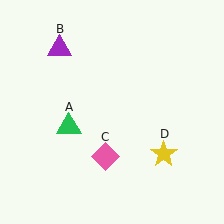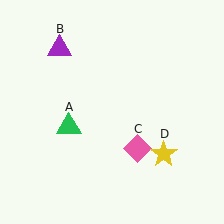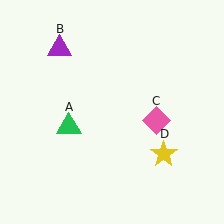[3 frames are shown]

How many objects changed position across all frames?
1 object changed position: pink diamond (object C).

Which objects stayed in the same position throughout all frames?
Green triangle (object A) and purple triangle (object B) and yellow star (object D) remained stationary.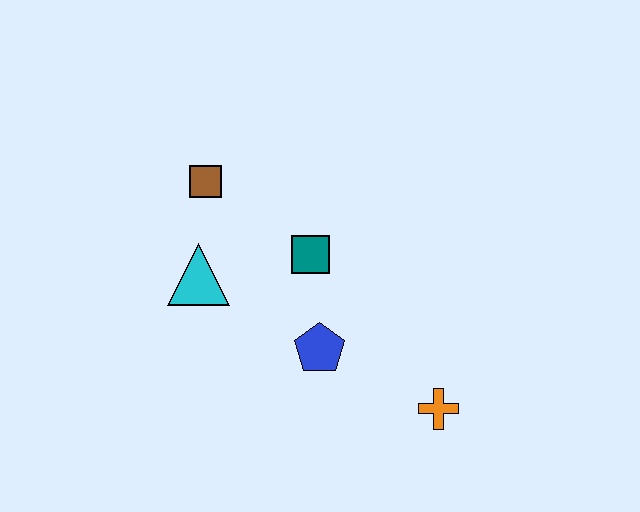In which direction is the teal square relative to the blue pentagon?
The teal square is above the blue pentagon.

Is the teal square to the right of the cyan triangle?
Yes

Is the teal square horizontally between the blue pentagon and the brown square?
Yes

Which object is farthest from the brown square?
The orange cross is farthest from the brown square.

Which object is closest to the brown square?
The cyan triangle is closest to the brown square.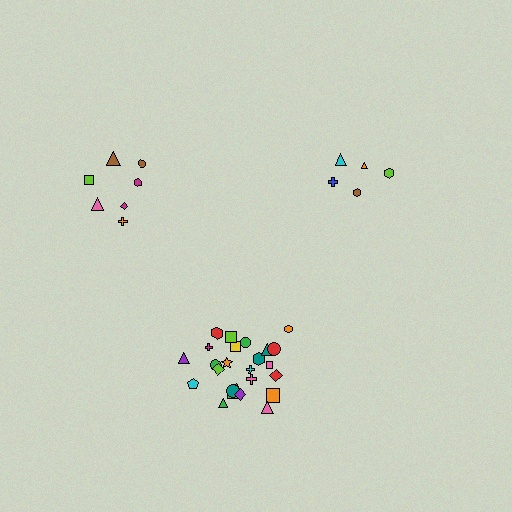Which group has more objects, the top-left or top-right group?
The top-left group.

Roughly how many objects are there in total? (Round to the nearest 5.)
Roughly 35 objects in total.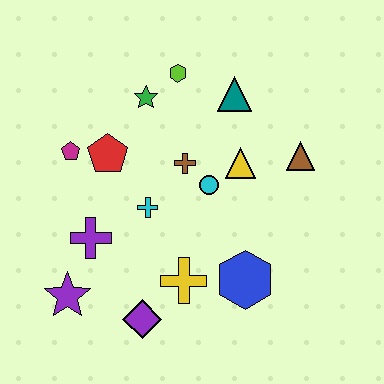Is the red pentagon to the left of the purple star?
No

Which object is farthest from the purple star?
The brown triangle is farthest from the purple star.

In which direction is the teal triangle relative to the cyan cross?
The teal triangle is above the cyan cross.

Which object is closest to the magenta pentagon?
The red pentagon is closest to the magenta pentagon.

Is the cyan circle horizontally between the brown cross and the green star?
No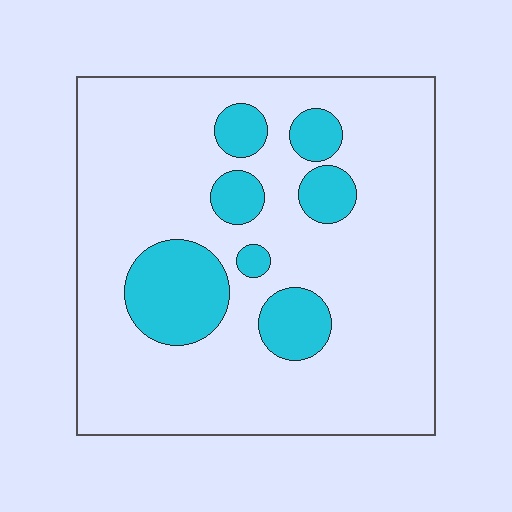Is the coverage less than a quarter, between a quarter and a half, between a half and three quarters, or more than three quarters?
Less than a quarter.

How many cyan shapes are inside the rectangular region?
7.